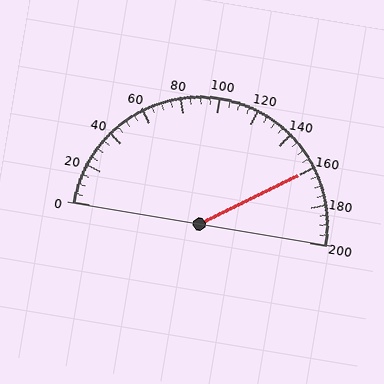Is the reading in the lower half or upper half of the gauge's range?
The reading is in the upper half of the range (0 to 200).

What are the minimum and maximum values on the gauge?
The gauge ranges from 0 to 200.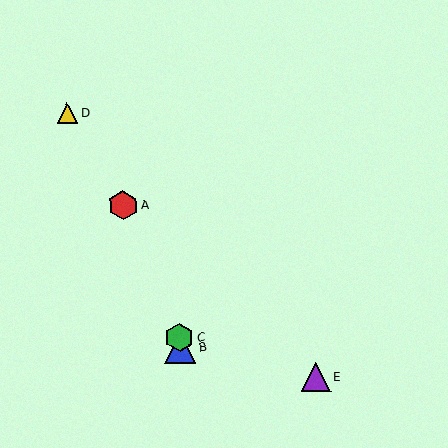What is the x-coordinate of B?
Object B is at x≈180.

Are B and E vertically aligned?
No, B is at x≈180 and E is at x≈316.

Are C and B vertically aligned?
Yes, both are at x≈180.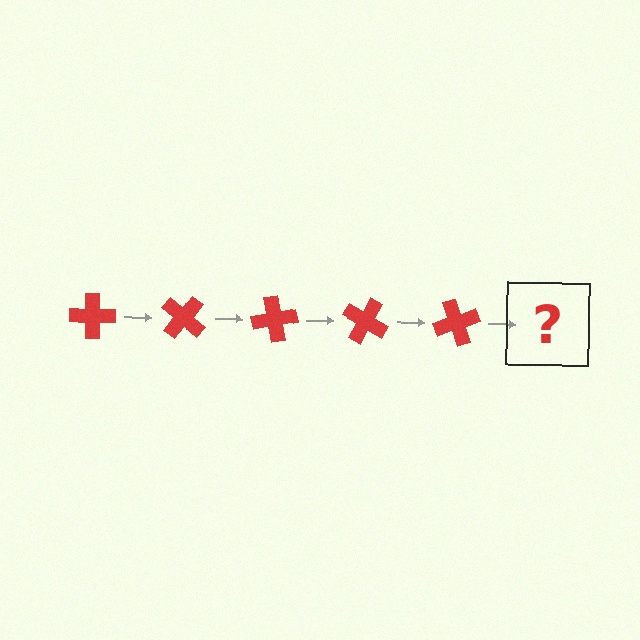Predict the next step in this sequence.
The next step is a red cross rotated 200 degrees.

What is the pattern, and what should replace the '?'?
The pattern is that the cross rotates 40 degrees each step. The '?' should be a red cross rotated 200 degrees.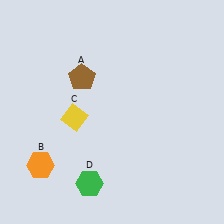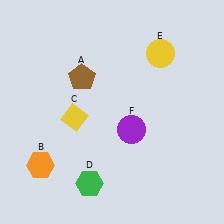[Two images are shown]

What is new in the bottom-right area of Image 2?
A purple circle (F) was added in the bottom-right area of Image 2.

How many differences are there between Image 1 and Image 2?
There are 2 differences between the two images.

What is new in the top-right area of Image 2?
A yellow circle (E) was added in the top-right area of Image 2.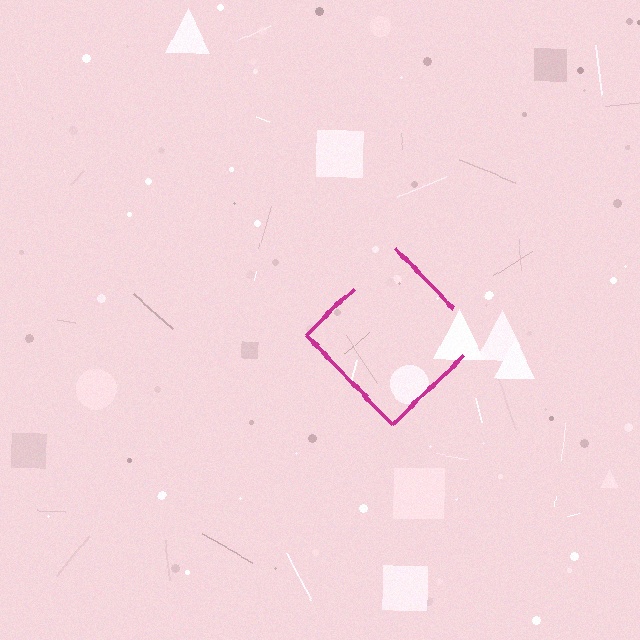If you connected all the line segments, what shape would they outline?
They would outline a diamond.